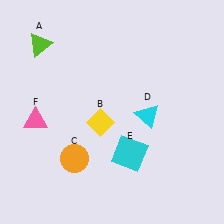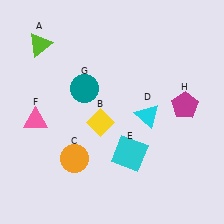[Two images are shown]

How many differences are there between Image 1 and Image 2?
There are 2 differences between the two images.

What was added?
A teal circle (G), a magenta pentagon (H) were added in Image 2.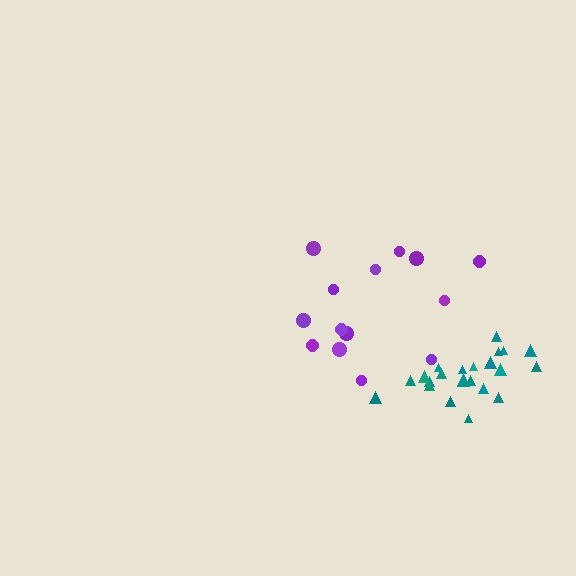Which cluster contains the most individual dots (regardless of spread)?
Teal (23).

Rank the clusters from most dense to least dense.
teal, purple.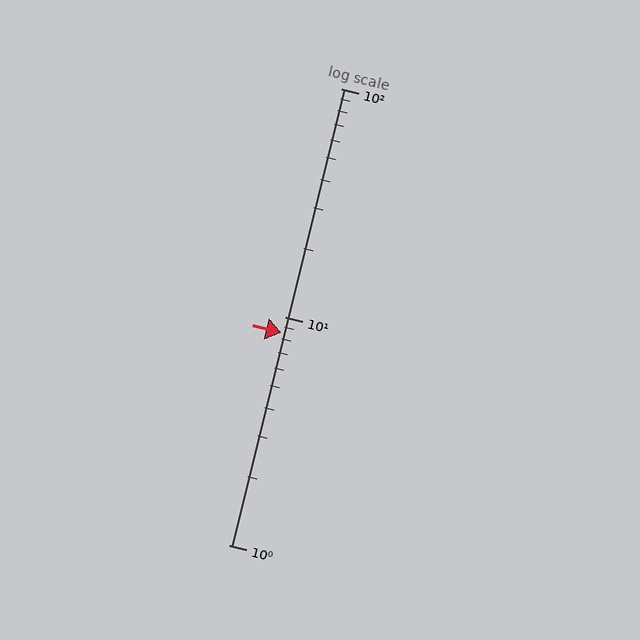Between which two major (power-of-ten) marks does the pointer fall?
The pointer is between 1 and 10.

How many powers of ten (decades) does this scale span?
The scale spans 2 decades, from 1 to 100.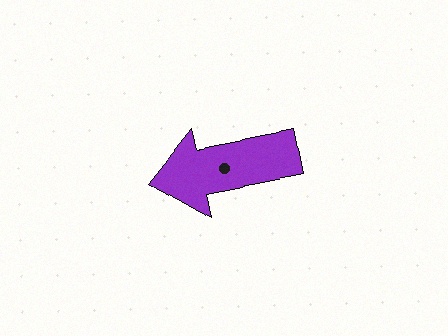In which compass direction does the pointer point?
West.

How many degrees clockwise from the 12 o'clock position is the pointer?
Approximately 259 degrees.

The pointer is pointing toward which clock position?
Roughly 9 o'clock.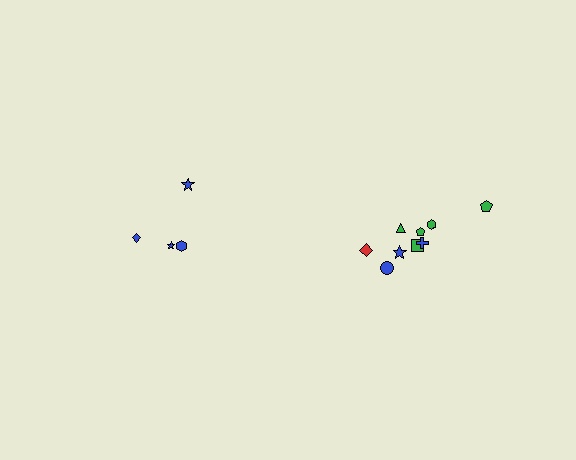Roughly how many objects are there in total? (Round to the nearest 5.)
Roughly 15 objects in total.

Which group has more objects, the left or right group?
The right group.